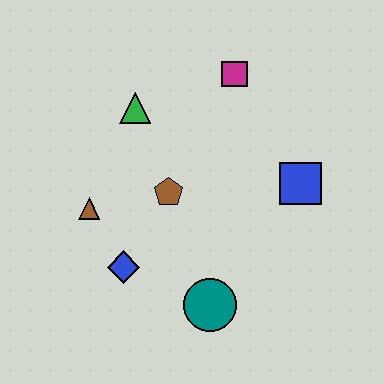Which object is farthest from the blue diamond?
The magenta square is farthest from the blue diamond.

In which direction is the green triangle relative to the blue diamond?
The green triangle is above the blue diamond.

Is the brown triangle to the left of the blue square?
Yes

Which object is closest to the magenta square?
The green triangle is closest to the magenta square.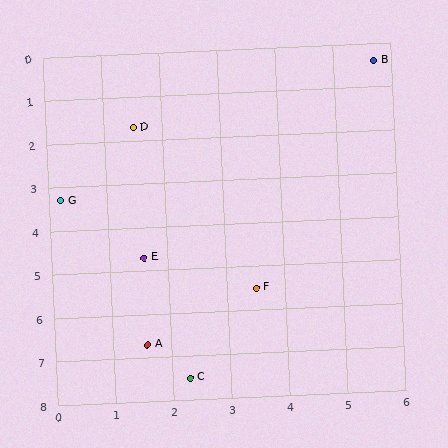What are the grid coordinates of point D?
Point D is at approximately (1.5, 1.7).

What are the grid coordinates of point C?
Point C is at approximately (2.3, 7.5).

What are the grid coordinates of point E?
Point E is at approximately (1.6, 4.7).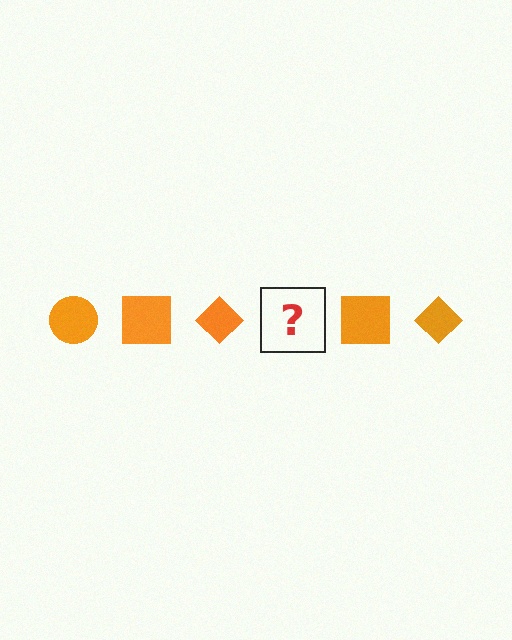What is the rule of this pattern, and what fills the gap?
The rule is that the pattern cycles through circle, square, diamond shapes in orange. The gap should be filled with an orange circle.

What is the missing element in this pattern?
The missing element is an orange circle.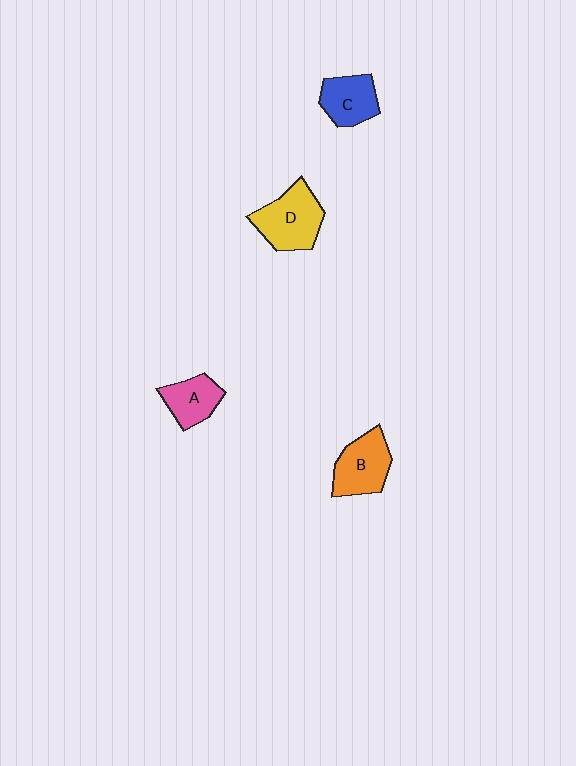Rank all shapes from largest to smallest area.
From largest to smallest: D (yellow), B (orange), C (blue), A (pink).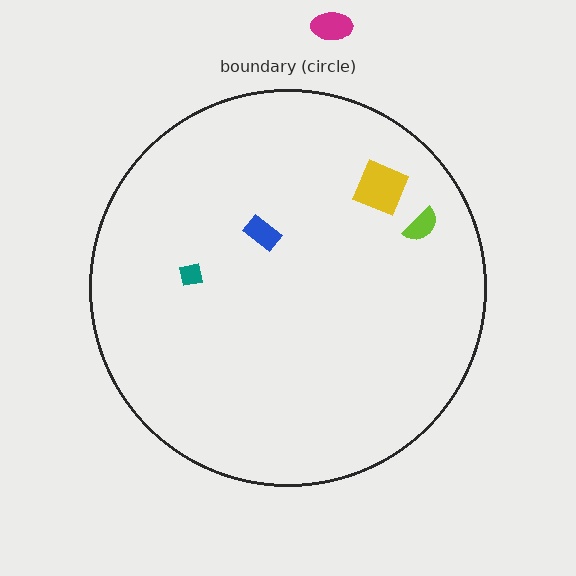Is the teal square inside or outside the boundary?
Inside.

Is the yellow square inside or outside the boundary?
Inside.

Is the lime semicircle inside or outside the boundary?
Inside.